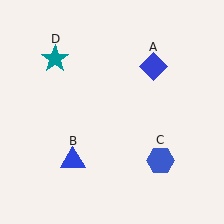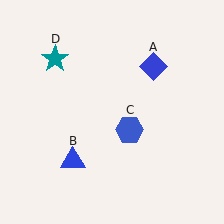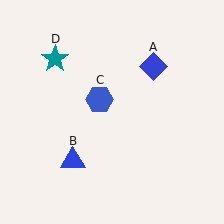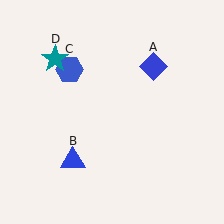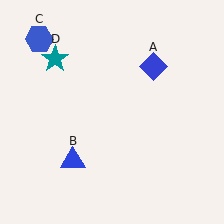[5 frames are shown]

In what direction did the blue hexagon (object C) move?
The blue hexagon (object C) moved up and to the left.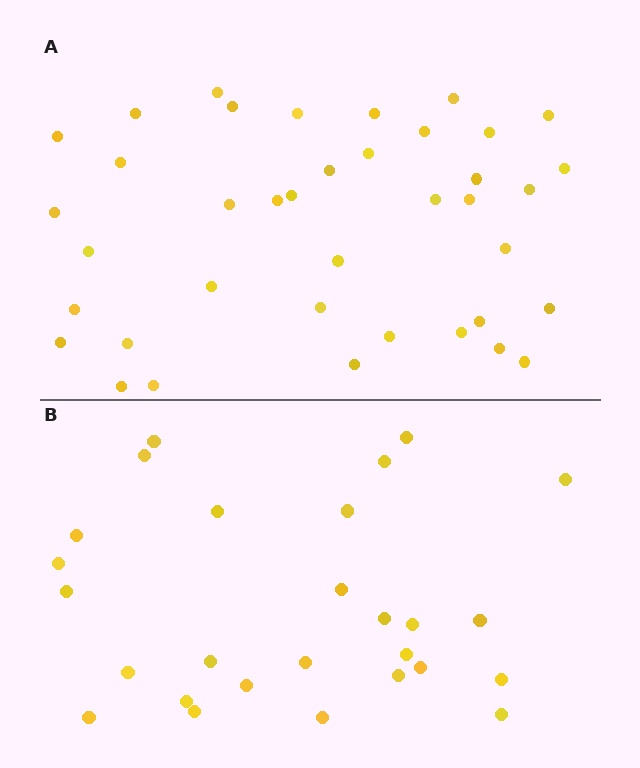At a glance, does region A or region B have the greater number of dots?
Region A (the top region) has more dots.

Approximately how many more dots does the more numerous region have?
Region A has roughly 12 or so more dots than region B.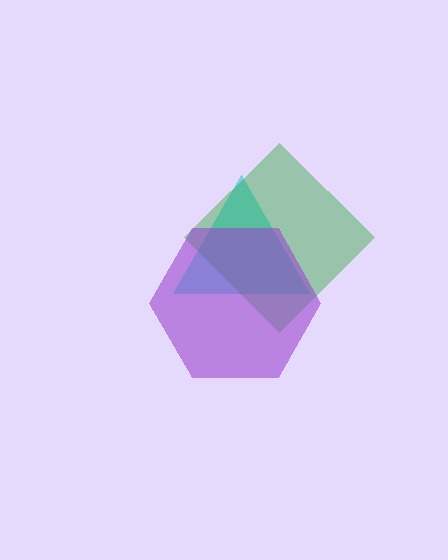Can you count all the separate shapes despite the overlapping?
Yes, there are 3 separate shapes.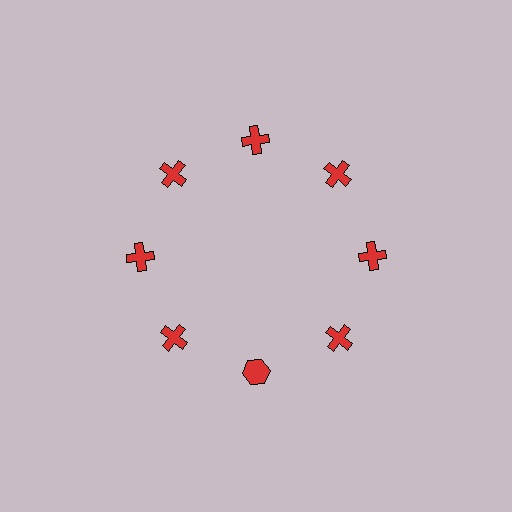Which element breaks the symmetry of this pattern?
The red hexagon at roughly the 6 o'clock position breaks the symmetry. All other shapes are red crosses.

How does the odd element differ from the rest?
It has a different shape: hexagon instead of cross.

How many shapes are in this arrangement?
There are 8 shapes arranged in a ring pattern.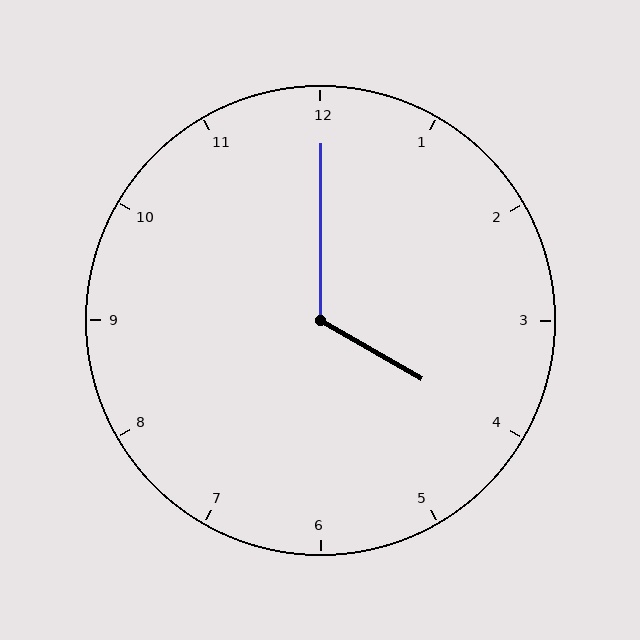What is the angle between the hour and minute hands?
Approximately 120 degrees.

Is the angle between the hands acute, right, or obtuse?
It is obtuse.